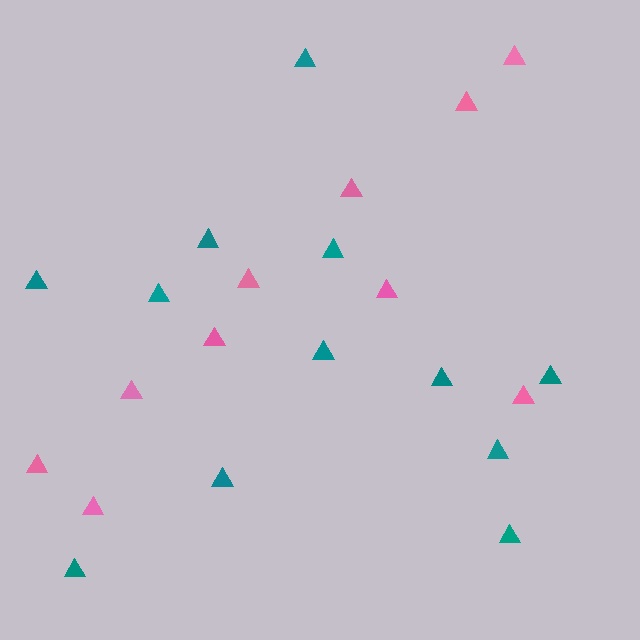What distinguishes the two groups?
There are 2 groups: one group of pink triangles (10) and one group of teal triangles (12).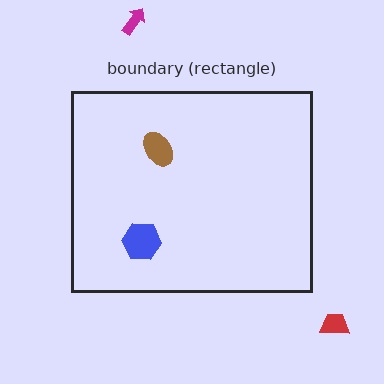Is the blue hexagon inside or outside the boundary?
Inside.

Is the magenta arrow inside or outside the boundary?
Outside.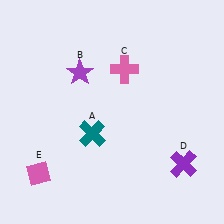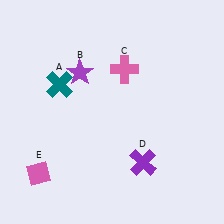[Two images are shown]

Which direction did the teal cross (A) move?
The teal cross (A) moved up.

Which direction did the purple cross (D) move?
The purple cross (D) moved left.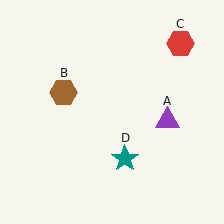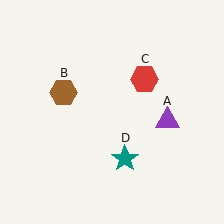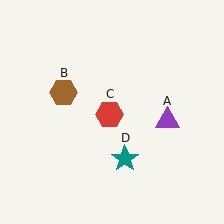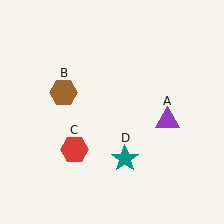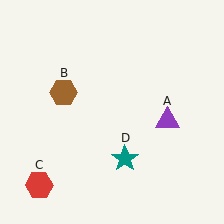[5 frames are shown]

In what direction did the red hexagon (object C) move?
The red hexagon (object C) moved down and to the left.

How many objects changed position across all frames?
1 object changed position: red hexagon (object C).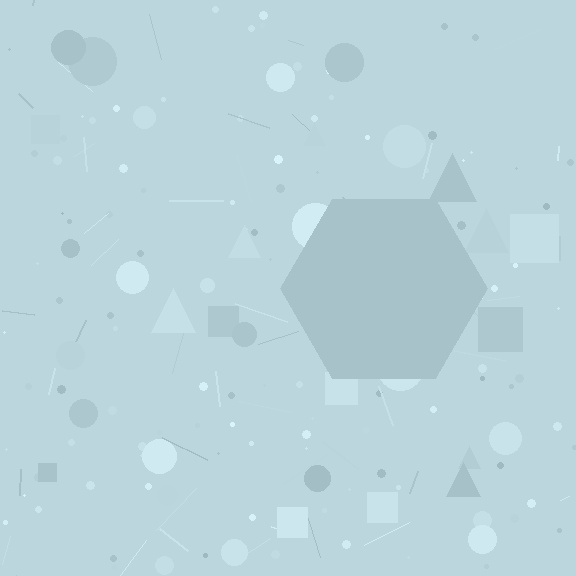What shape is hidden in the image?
A hexagon is hidden in the image.